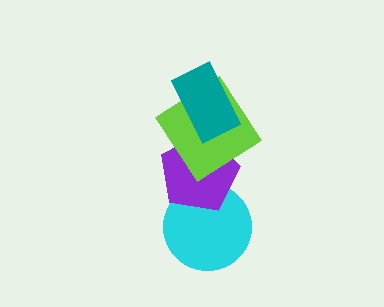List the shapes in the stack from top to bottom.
From top to bottom: the teal rectangle, the lime diamond, the purple pentagon, the cyan circle.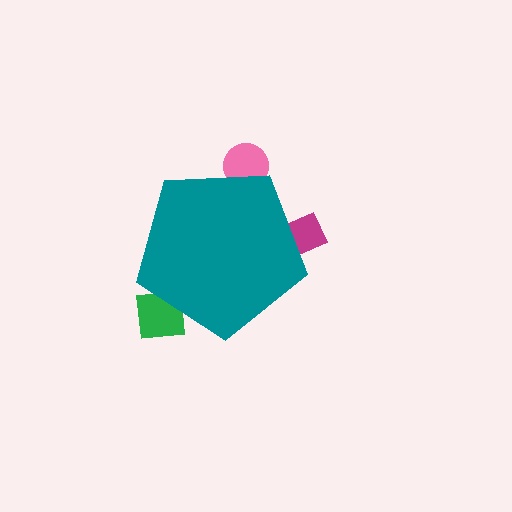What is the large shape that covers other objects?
A teal pentagon.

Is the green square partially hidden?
Yes, the green square is partially hidden behind the teal pentagon.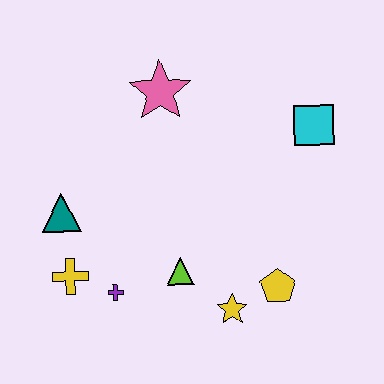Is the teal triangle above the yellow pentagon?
Yes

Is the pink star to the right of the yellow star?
No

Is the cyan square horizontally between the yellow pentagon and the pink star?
No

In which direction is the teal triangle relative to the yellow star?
The teal triangle is to the left of the yellow star.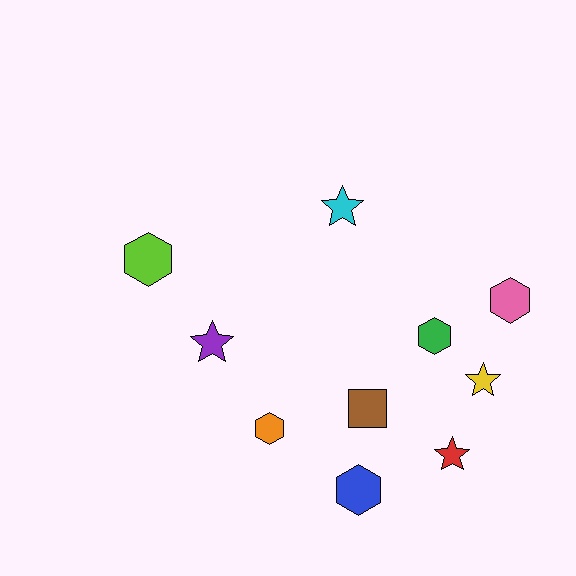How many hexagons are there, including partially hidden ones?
There are 5 hexagons.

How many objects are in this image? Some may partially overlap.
There are 10 objects.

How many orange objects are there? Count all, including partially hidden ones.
There is 1 orange object.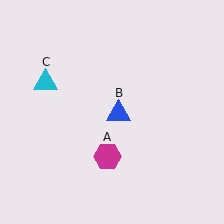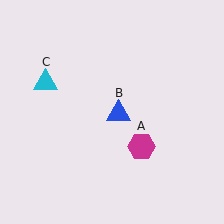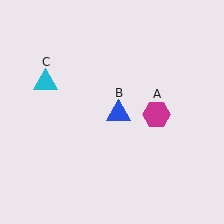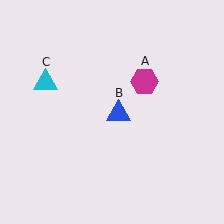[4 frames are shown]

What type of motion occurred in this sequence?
The magenta hexagon (object A) rotated counterclockwise around the center of the scene.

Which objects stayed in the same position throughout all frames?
Blue triangle (object B) and cyan triangle (object C) remained stationary.